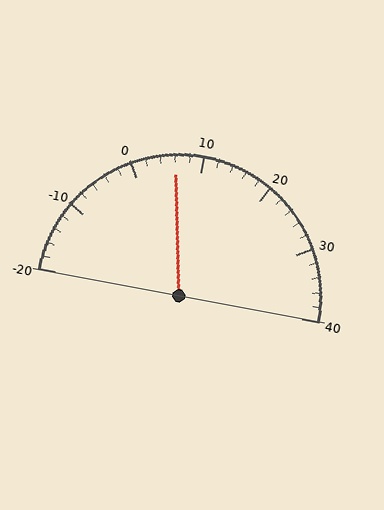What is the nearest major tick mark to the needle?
The nearest major tick mark is 10.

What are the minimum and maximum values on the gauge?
The gauge ranges from -20 to 40.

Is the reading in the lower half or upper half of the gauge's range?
The reading is in the lower half of the range (-20 to 40).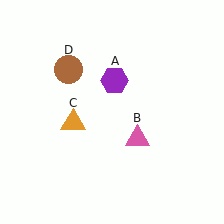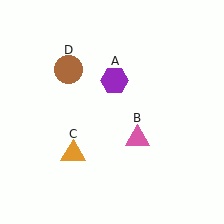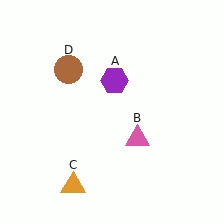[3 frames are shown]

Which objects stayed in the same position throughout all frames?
Purple hexagon (object A) and pink triangle (object B) and brown circle (object D) remained stationary.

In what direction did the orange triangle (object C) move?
The orange triangle (object C) moved down.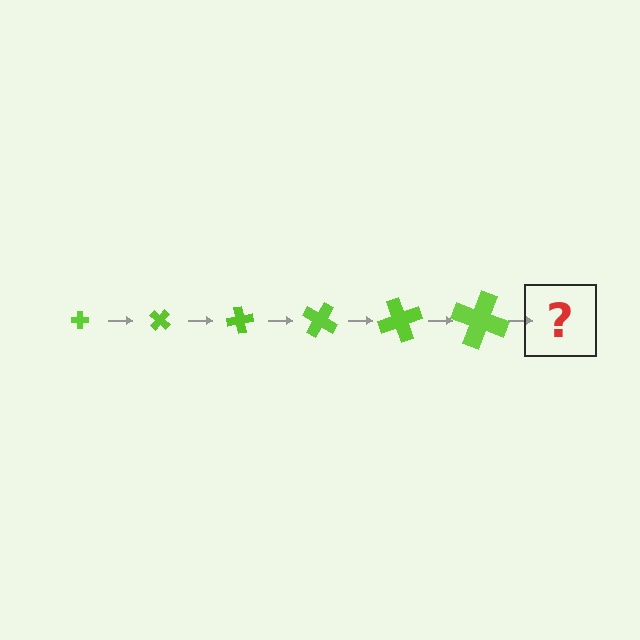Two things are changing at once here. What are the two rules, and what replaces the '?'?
The two rules are that the cross grows larger each step and it rotates 40 degrees each step. The '?' should be a cross, larger than the previous one and rotated 240 degrees from the start.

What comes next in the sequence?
The next element should be a cross, larger than the previous one and rotated 240 degrees from the start.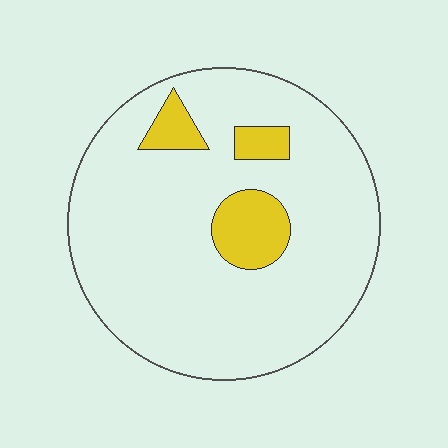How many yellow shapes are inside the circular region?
3.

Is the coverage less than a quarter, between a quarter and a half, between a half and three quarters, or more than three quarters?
Less than a quarter.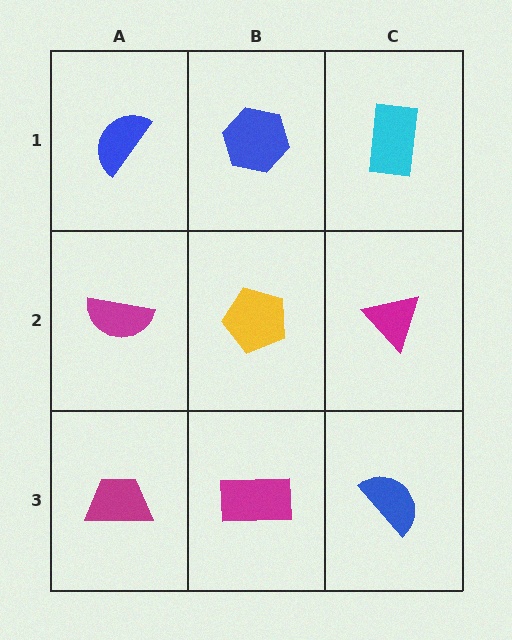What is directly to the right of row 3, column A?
A magenta rectangle.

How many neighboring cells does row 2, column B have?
4.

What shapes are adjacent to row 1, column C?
A magenta triangle (row 2, column C), a blue hexagon (row 1, column B).